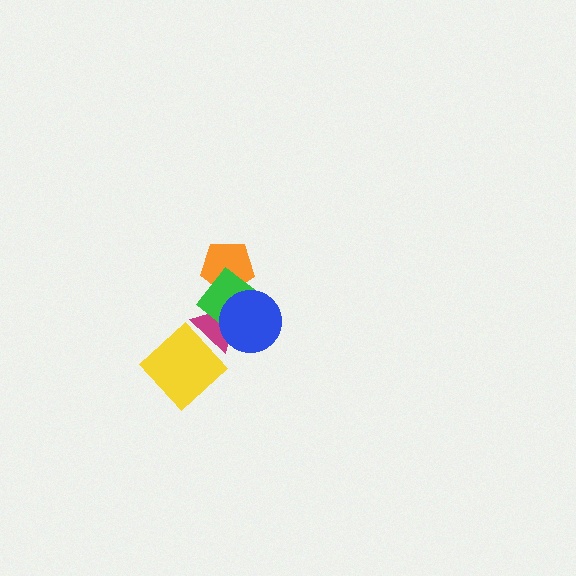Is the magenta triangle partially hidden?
Yes, it is partially covered by another shape.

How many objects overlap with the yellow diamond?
1 object overlaps with the yellow diamond.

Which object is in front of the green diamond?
The blue circle is in front of the green diamond.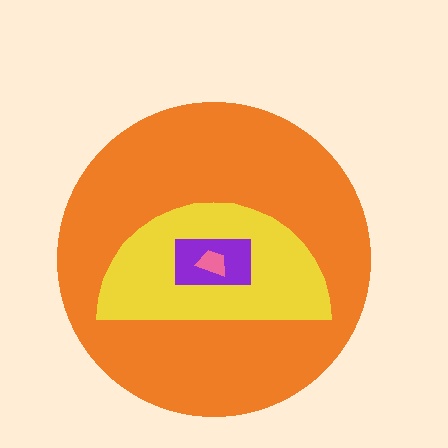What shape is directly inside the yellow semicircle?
The purple rectangle.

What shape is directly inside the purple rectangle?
The pink trapezoid.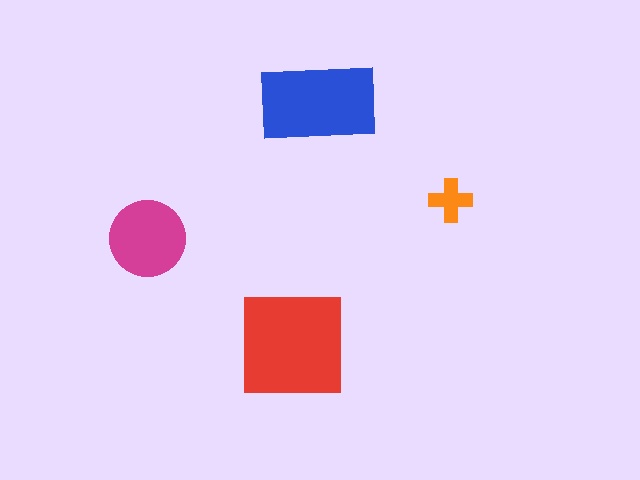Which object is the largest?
The red square.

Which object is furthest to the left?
The magenta circle is leftmost.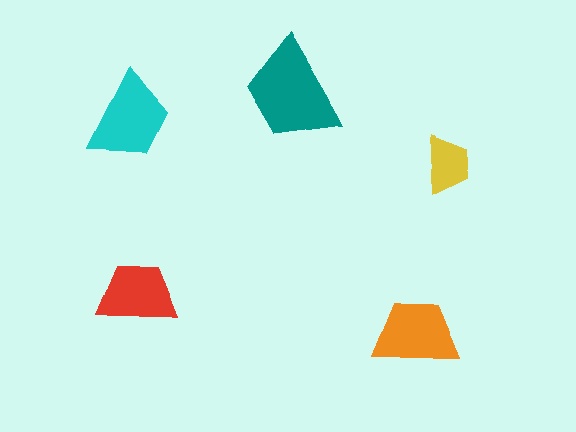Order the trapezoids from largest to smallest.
the teal one, the cyan one, the orange one, the red one, the yellow one.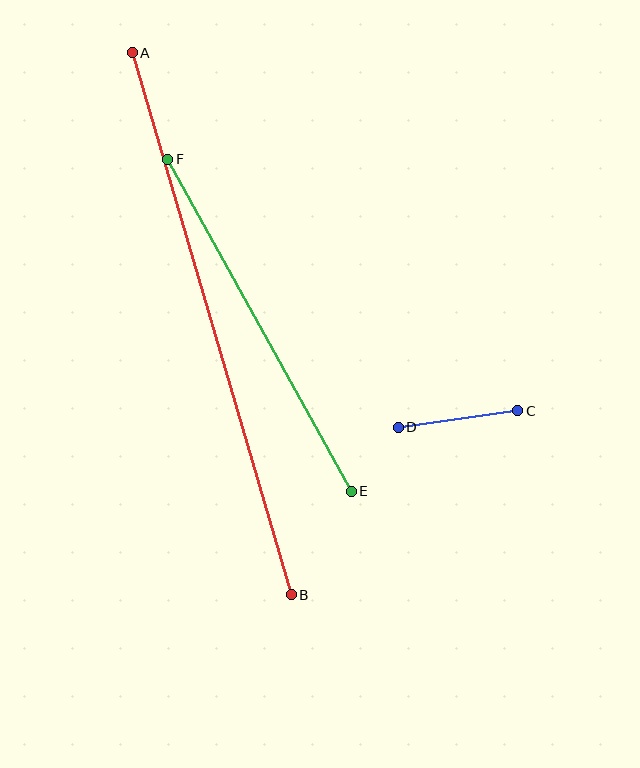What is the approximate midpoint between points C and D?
The midpoint is at approximately (458, 419) pixels.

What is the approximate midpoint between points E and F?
The midpoint is at approximately (259, 325) pixels.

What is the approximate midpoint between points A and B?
The midpoint is at approximately (212, 324) pixels.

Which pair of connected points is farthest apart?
Points A and B are farthest apart.